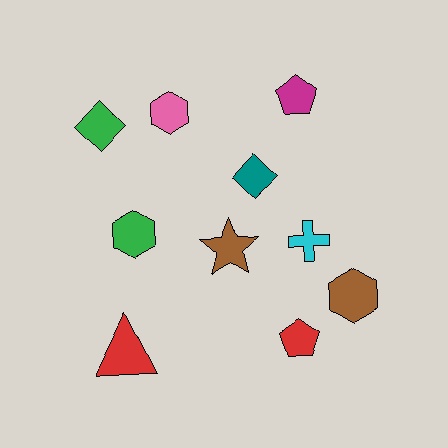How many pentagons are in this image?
There are 2 pentagons.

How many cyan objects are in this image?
There is 1 cyan object.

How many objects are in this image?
There are 10 objects.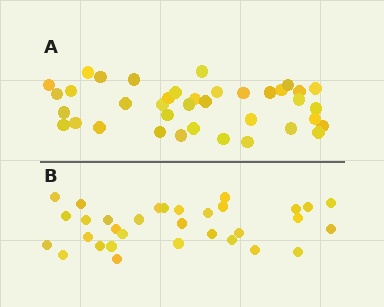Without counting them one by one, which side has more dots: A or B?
Region A (the top region) has more dots.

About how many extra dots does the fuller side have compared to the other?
Region A has about 6 more dots than region B.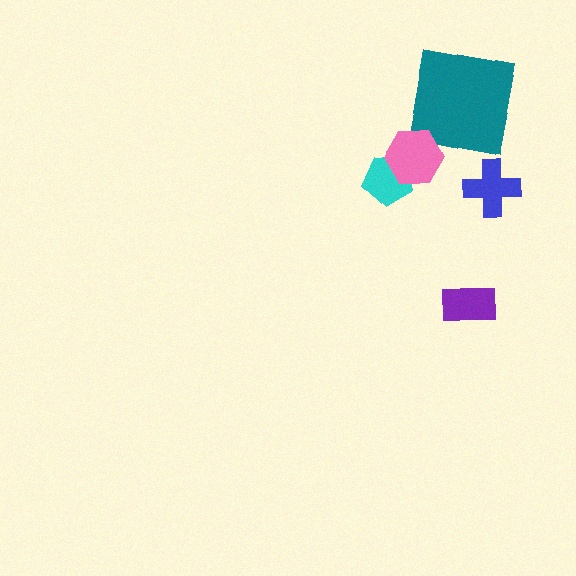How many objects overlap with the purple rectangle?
0 objects overlap with the purple rectangle.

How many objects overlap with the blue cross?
0 objects overlap with the blue cross.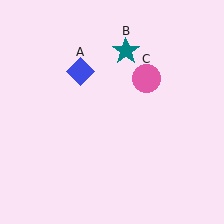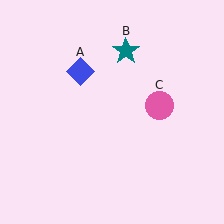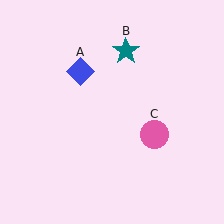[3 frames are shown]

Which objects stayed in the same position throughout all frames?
Blue diamond (object A) and teal star (object B) remained stationary.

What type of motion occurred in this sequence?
The pink circle (object C) rotated clockwise around the center of the scene.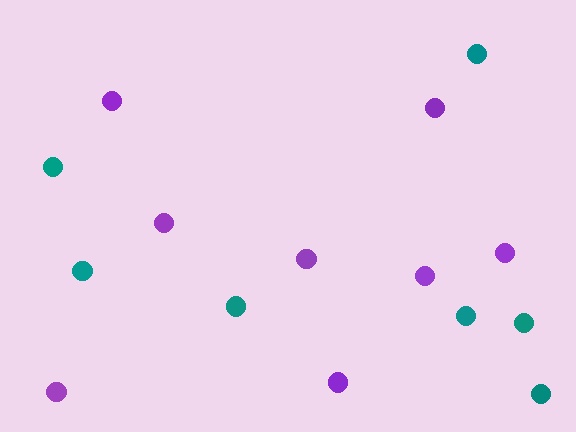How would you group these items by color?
There are 2 groups: one group of purple circles (8) and one group of teal circles (7).